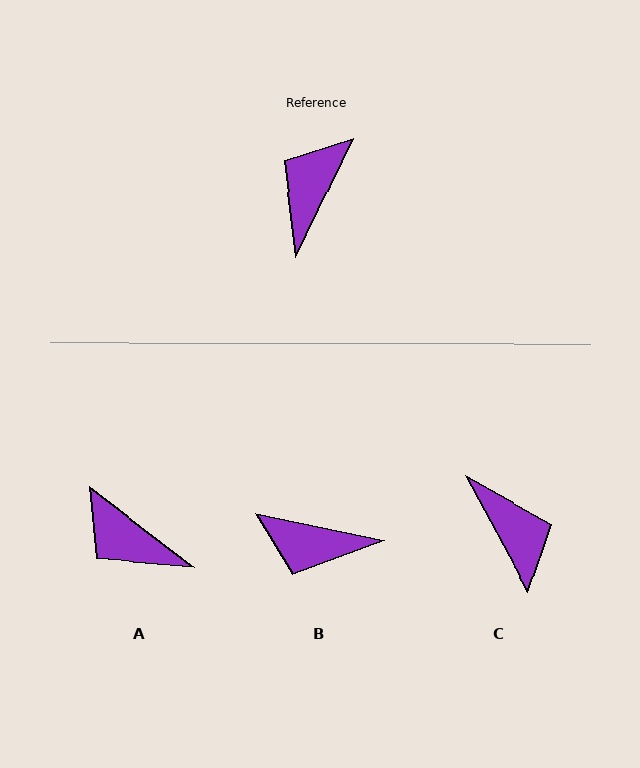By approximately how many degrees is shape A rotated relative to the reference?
Approximately 78 degrees counter-clockwise.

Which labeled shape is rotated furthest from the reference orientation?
C, about 126 degrees away.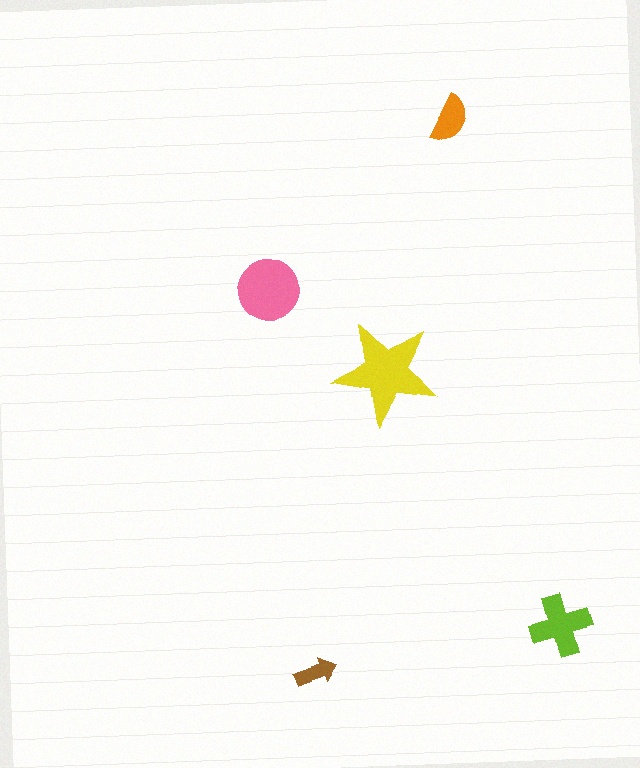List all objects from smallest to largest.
The brown arrow, the orange semicircle, the lime cross, the pink circle, the yellow star.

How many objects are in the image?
There are 5 objects in the image.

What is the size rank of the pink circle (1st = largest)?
2nd.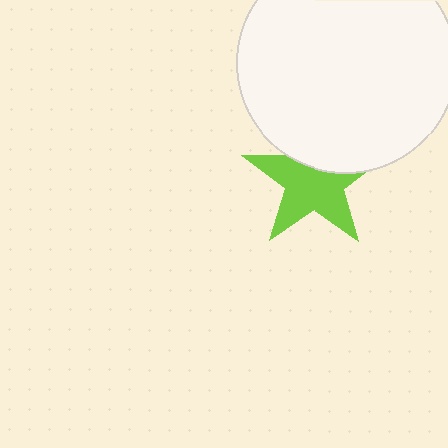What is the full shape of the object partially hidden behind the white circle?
The partially hidden object is a lime star.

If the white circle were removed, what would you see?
You would see the complete lime star.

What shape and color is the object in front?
The object in front is a white circle.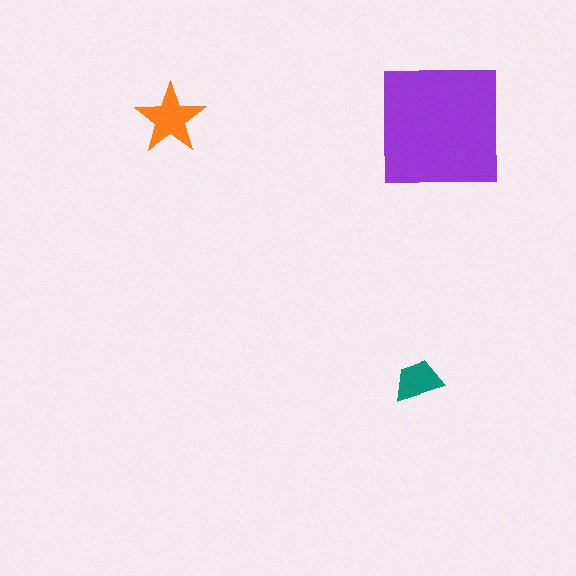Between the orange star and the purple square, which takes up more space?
The purple square.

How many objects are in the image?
There are 3 objects in the image.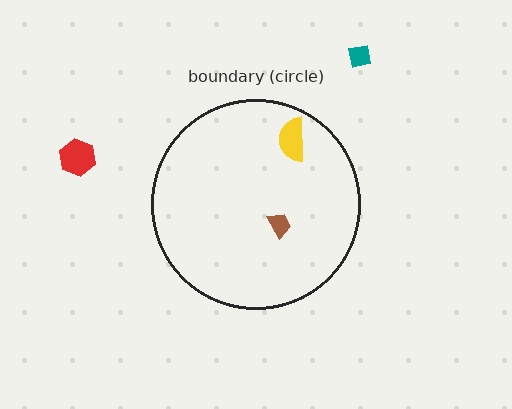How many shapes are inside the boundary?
2 inside, 2 outside.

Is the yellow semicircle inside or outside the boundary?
Inside.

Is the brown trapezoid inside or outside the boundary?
Inside.